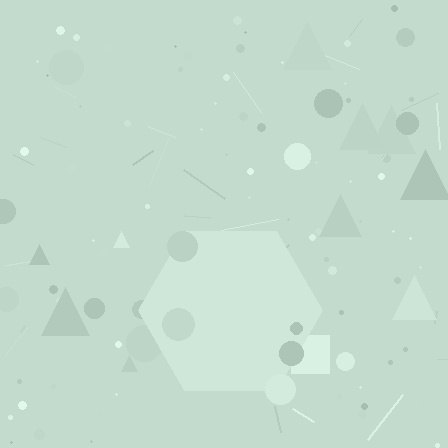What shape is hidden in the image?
A hexagon is hidden in the image.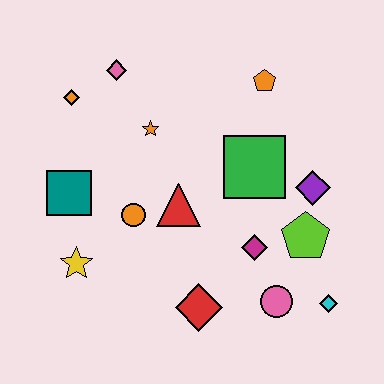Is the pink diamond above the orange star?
Yes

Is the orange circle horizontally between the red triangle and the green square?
No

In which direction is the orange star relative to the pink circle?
The orange star is above the pink circle.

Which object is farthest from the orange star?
The cyan diamond is farthest from the orange star.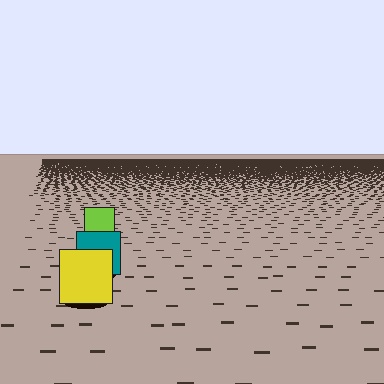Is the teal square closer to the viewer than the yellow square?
No. The yellow square is closer — you can tell from the texture gradient: the ground texture is coarser near it.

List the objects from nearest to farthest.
From nearest to farthest: the yellow square, the teal square, the lime square.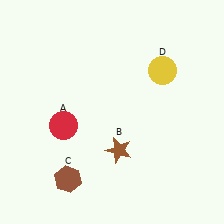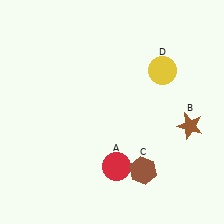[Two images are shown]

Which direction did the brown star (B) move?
The brown star (B) moved right.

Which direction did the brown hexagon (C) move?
The brown hexagon (C) moved right.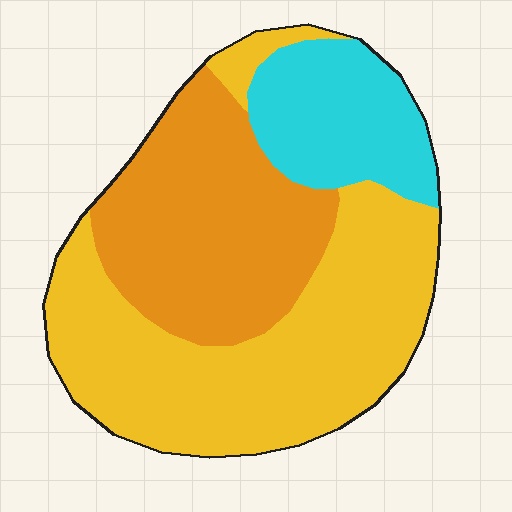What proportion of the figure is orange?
Orange covers 33% of the figure.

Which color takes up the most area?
Yellow, at roughly 50%.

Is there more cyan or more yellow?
Yellow.